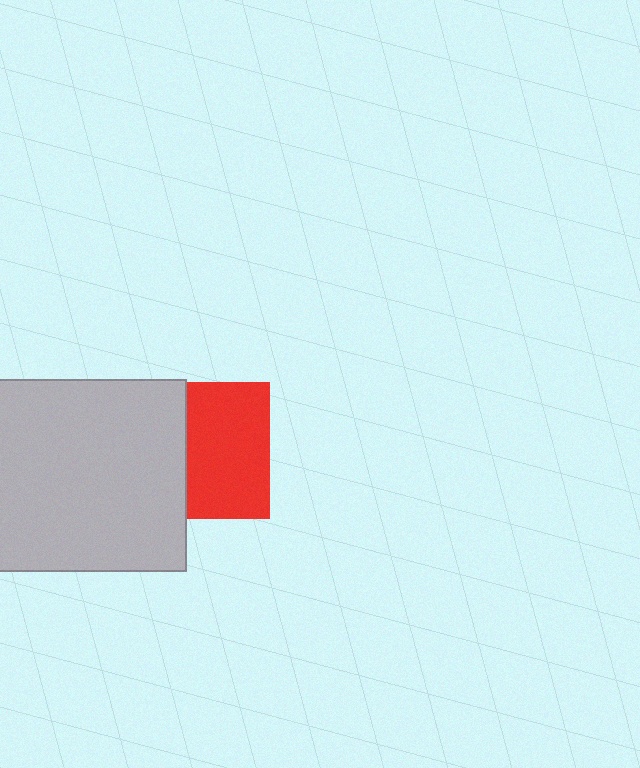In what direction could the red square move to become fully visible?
The red square could move right. That would shift it out from behind the light gray square entirely.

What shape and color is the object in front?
The object in front is a light gray square.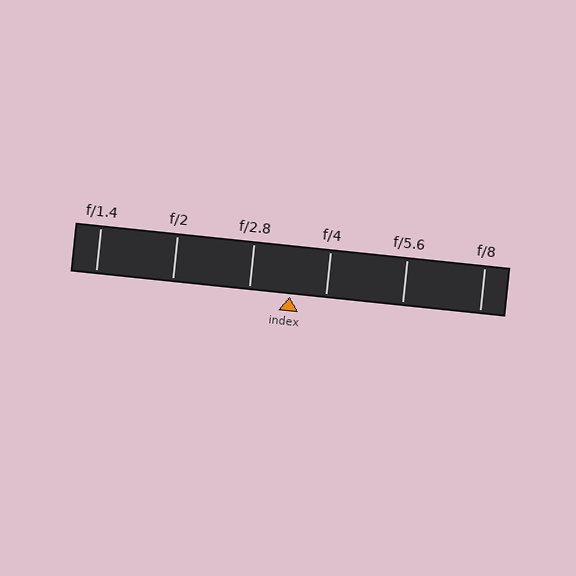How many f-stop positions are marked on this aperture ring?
There are 6 f-stop positions marked.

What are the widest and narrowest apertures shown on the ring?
The widest aperture shown is f/1.4 and the narrowest is f/8.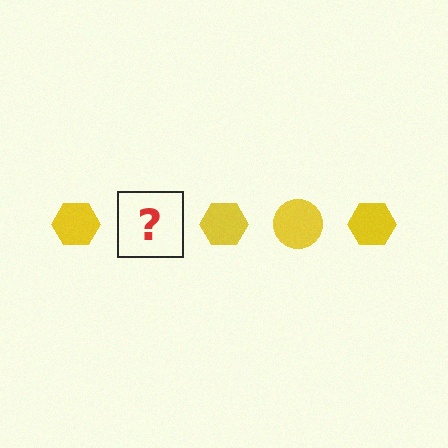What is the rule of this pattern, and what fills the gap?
The rule is that the pattern cycles through hexagon, circle shapes in yellow. The gap should be filled with a yellow circle.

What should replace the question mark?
The question mark should be replaced with a yellow circle.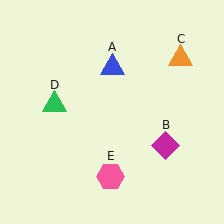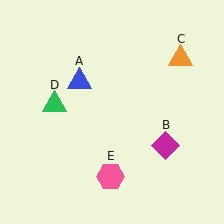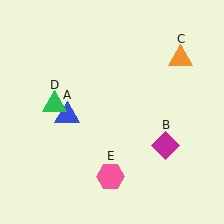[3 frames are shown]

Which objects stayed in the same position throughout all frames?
Magenta diamond (object B) and orange triangle (object C) and green triangle (object D) and pink hexagon (object E) remained stationary.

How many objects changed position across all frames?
1 object changed position: blue triangle (object A).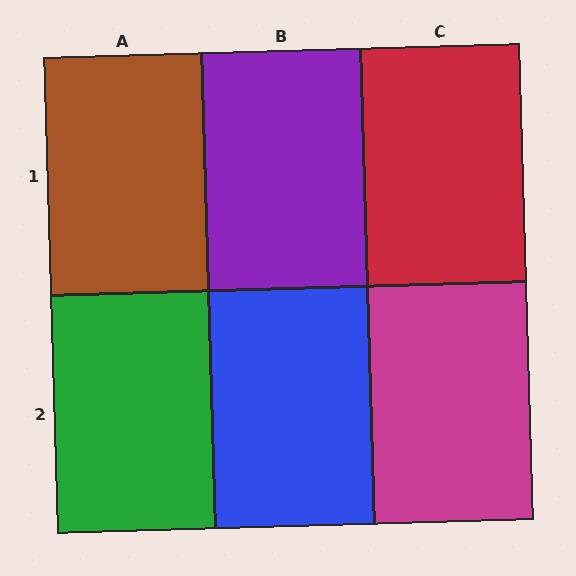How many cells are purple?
1 cell is purple.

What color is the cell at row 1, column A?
Brown.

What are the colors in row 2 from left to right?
Green, blue, magenta.